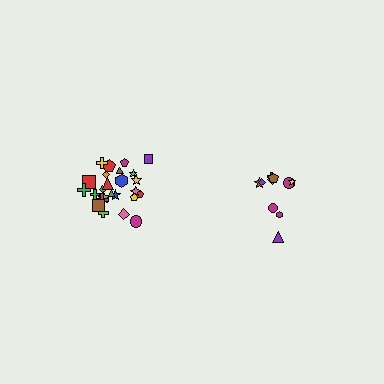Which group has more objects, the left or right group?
The left group.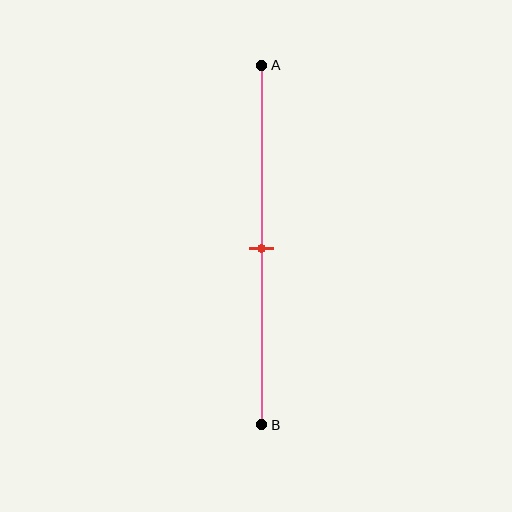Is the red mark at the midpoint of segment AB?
Yes, the mark is approximately at the midpoint.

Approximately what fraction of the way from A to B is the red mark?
The red mark is approximately 50% of the way from A to B.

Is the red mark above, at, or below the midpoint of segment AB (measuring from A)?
The red mark is approximately at the midpoint of segment AB.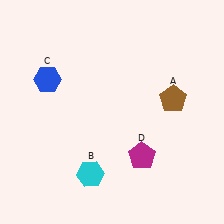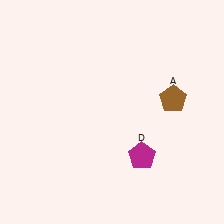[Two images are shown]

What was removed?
The blue hexagon (C), the cyan hexagon (B) were removed in Image 2.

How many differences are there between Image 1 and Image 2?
There are 2 differences between the two images.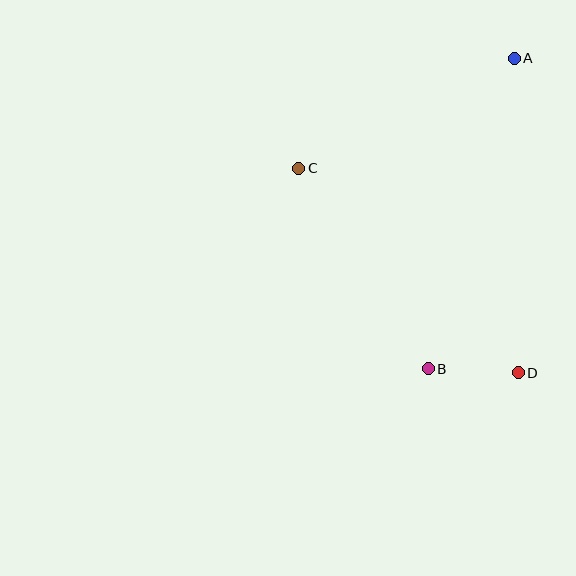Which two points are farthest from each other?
Points A and B are farthest from each other.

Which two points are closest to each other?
Points B and D are closest to each other.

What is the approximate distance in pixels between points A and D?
The distance between A and D is approximately 314 pixels.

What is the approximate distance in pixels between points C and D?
The distance between C and D is approximately 300 pixels.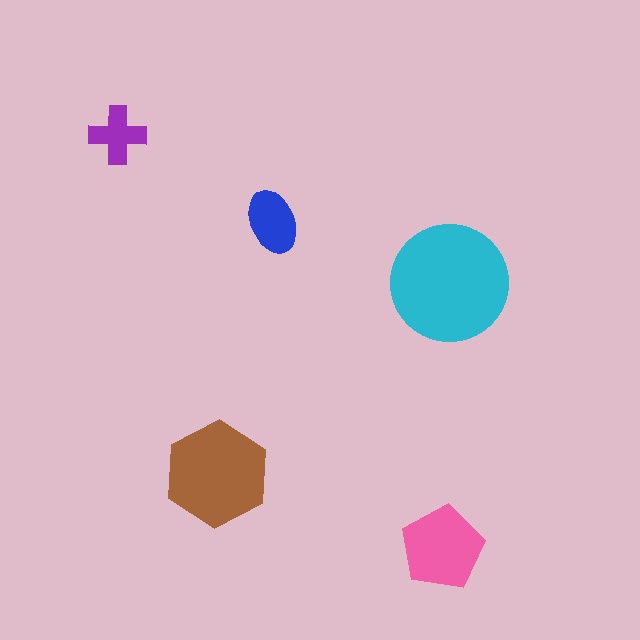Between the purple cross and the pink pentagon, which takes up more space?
The pink pentagon.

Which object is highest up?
The purple cross is topmost.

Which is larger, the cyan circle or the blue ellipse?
The cyan circle.